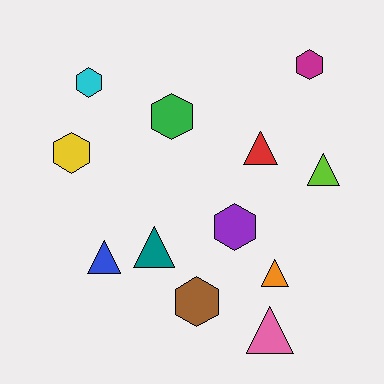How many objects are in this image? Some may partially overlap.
There are 12 objects.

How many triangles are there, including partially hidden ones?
There are 6 triangles.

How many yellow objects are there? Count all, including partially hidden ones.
There is 1 yellow object.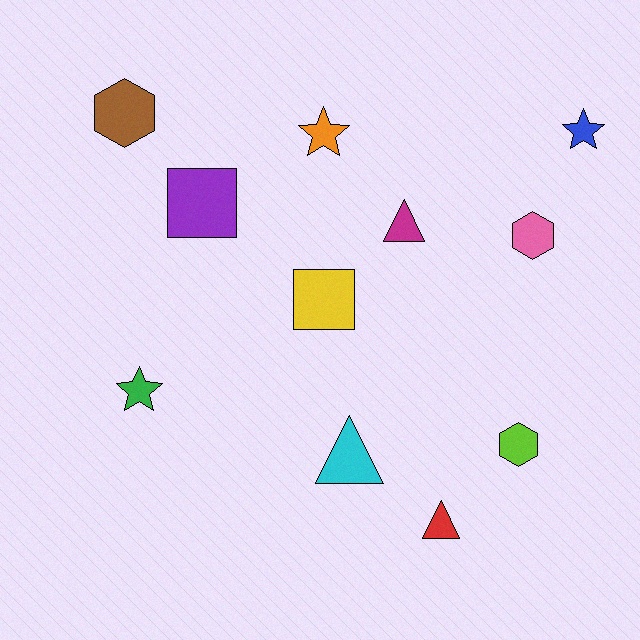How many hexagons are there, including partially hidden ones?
There are 3 hexagons.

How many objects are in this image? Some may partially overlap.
There are 11 objects.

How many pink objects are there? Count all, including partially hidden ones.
There is 1 pink object.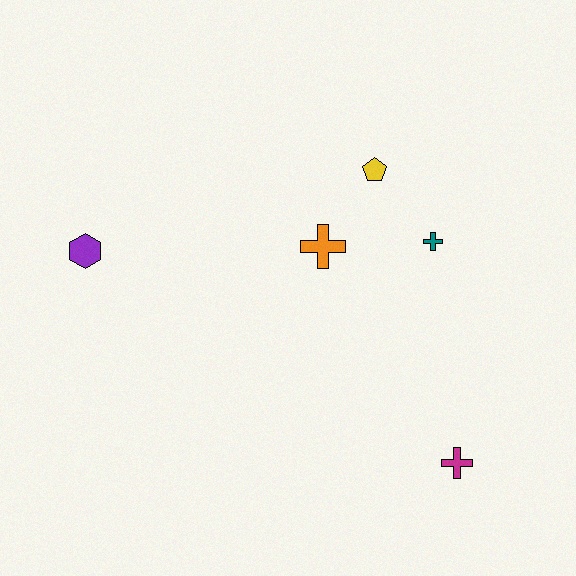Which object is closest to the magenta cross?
The teal cross is closest to the magenta cross.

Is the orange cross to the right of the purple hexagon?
Yes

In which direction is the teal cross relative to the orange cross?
The teal cross is to the right of the orange cross.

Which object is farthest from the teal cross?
The purple hexagon is farthest from the teal cross.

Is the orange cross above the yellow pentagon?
No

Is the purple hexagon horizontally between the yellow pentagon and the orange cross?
No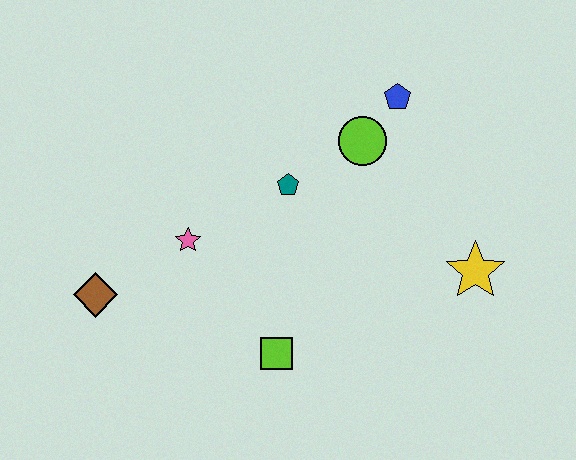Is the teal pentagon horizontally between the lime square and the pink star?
No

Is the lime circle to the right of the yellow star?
No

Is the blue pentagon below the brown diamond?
No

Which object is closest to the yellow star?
The lime circle is closest to the yellow star.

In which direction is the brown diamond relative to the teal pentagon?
The brown diamond is to the left of the teal pentagon.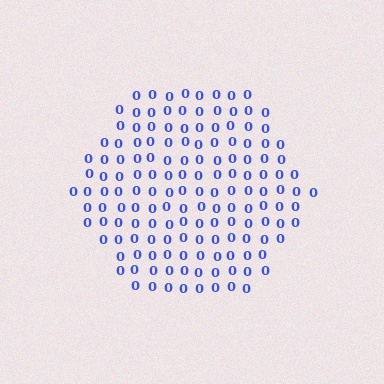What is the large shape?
The large shape is a hexagon.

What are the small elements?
The small elements are digit 0's.